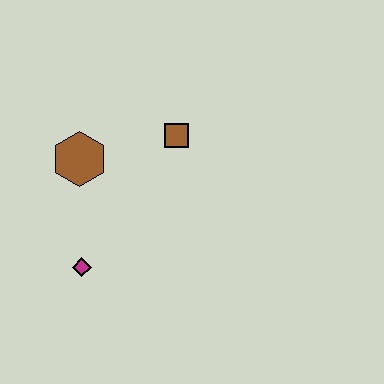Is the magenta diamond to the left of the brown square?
Yes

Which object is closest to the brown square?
The brown hexagon is closest to the brown square.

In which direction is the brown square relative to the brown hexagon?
The brown square is to the right of the brown hexagon.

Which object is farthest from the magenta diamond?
The brown square is farthest from the magenta diamond.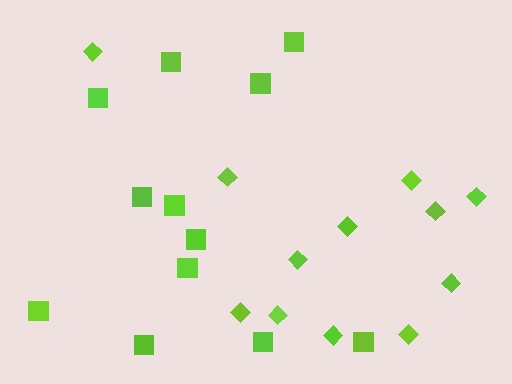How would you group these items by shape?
There are 2 groups: one group of diamonds (12) and one group of squares (12).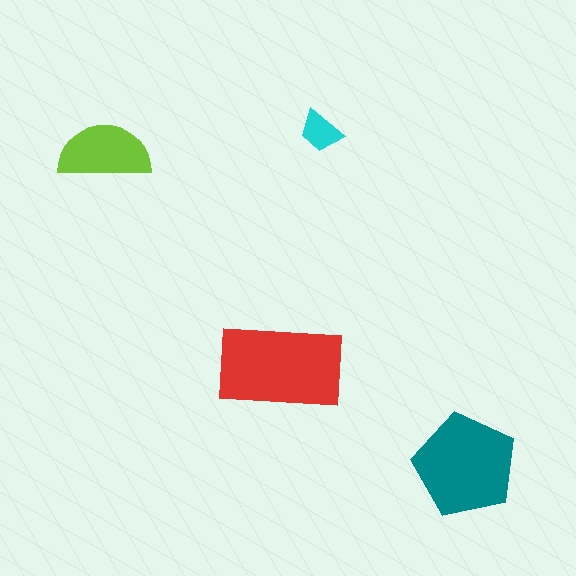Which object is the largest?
The red rectangle.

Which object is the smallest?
The cyan trapezoid.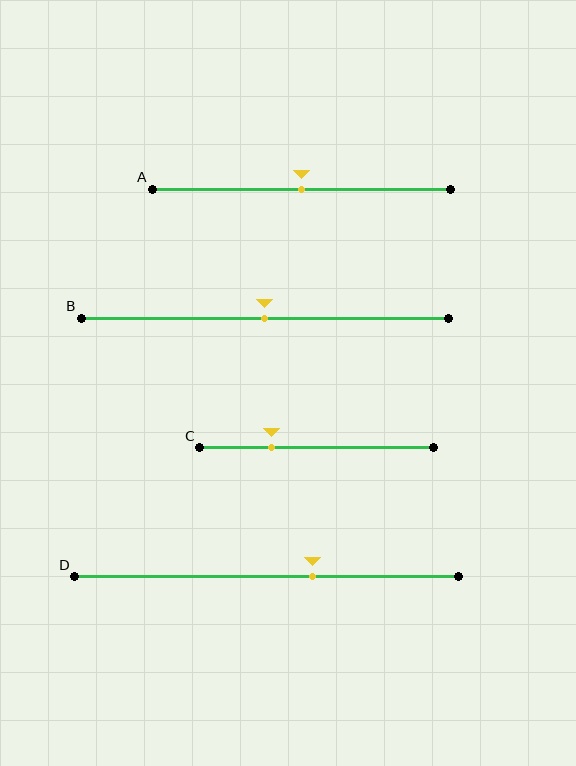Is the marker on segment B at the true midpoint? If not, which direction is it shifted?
Yes, the marker on segment B is at the true midpoint.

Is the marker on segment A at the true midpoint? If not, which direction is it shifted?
Yes, the marker on segment A is at the true midpoint.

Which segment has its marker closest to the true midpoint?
Segment A has its marker closest to the true midpoint.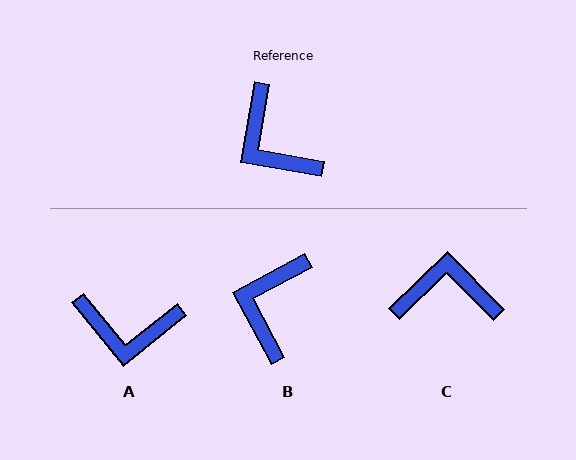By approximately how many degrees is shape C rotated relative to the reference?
Approximately 126 degrees clockwise.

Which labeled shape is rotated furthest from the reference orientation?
C, about 126 degrees away.